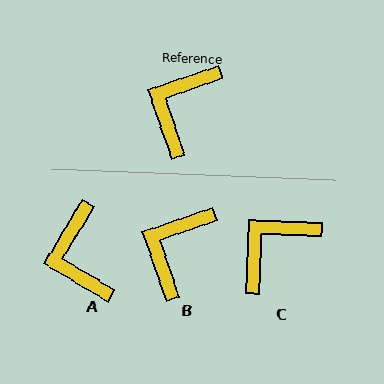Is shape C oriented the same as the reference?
No, it is off by about 21 degrees.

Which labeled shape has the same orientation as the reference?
B.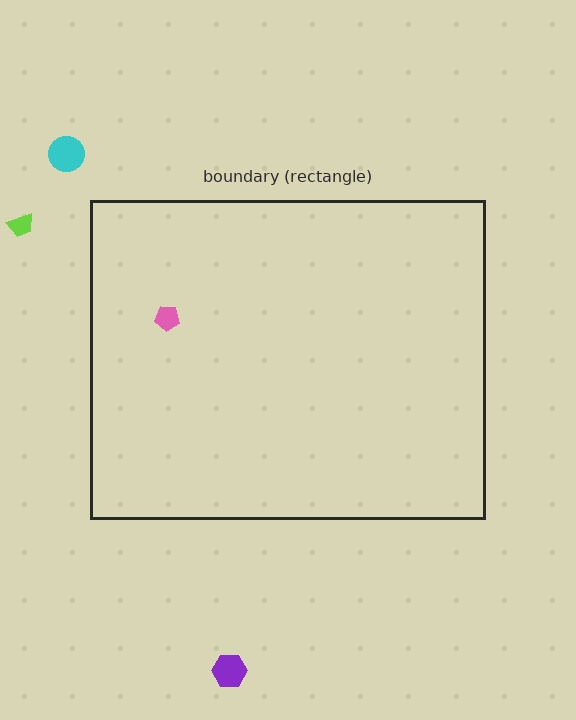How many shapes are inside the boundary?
1 inside, 3 outside.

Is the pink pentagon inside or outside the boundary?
Inside.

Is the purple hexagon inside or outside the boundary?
Outside.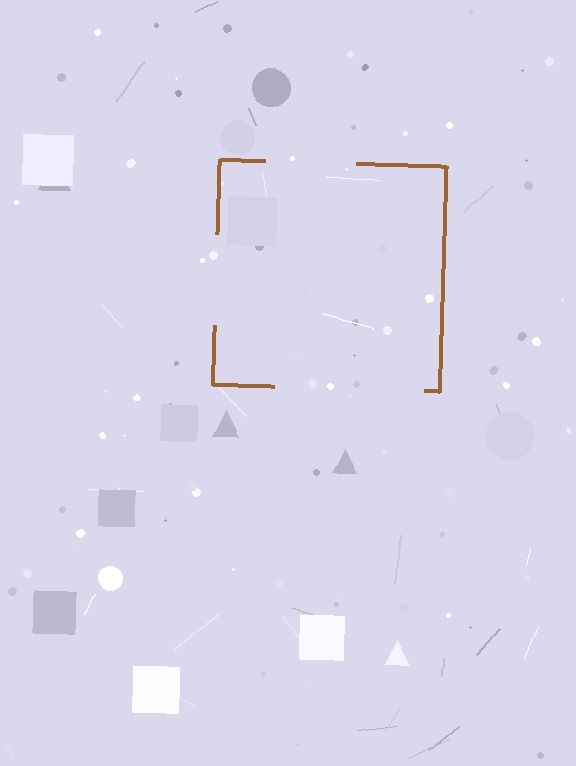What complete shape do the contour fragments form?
The contour fragments form a square.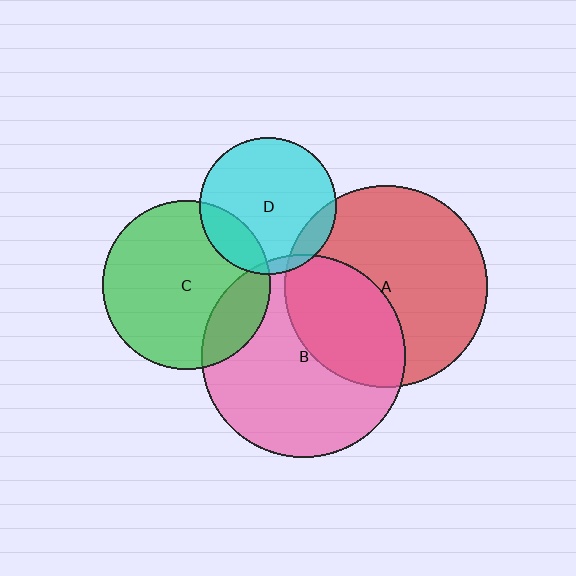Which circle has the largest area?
Circle B (pink).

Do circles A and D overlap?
Yes.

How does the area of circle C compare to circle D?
Approximately 1.5 times.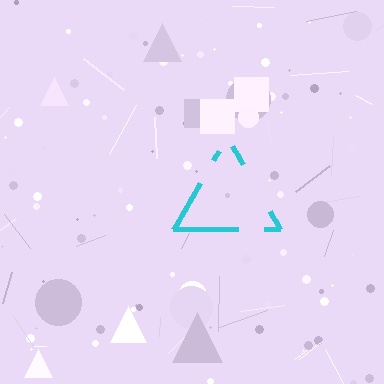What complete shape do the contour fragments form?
The contour fragments form a triangle.